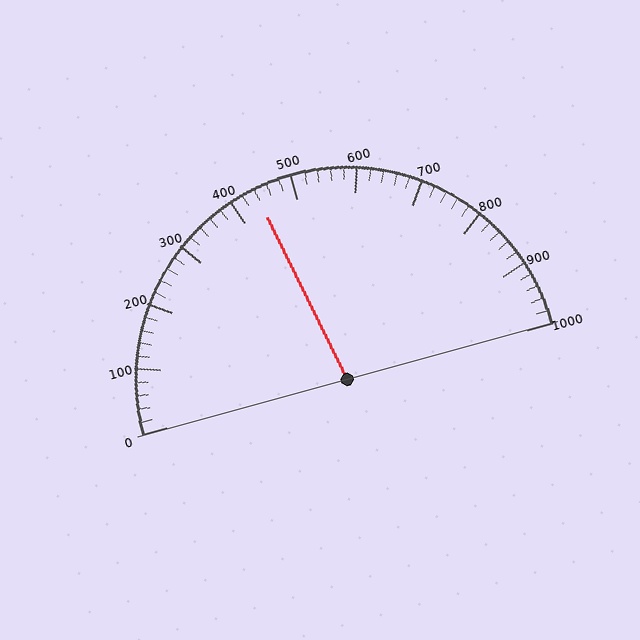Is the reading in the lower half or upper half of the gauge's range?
The reading is in the lower half of the range (0 to 1000).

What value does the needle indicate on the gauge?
The needle indicates approximately 440.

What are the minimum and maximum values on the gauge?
The gauge ranges from 0 to 1000.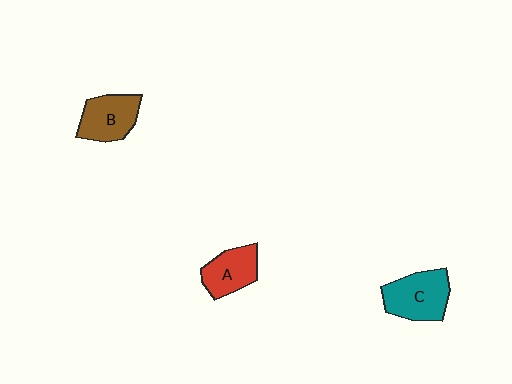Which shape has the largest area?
Shape C (teal).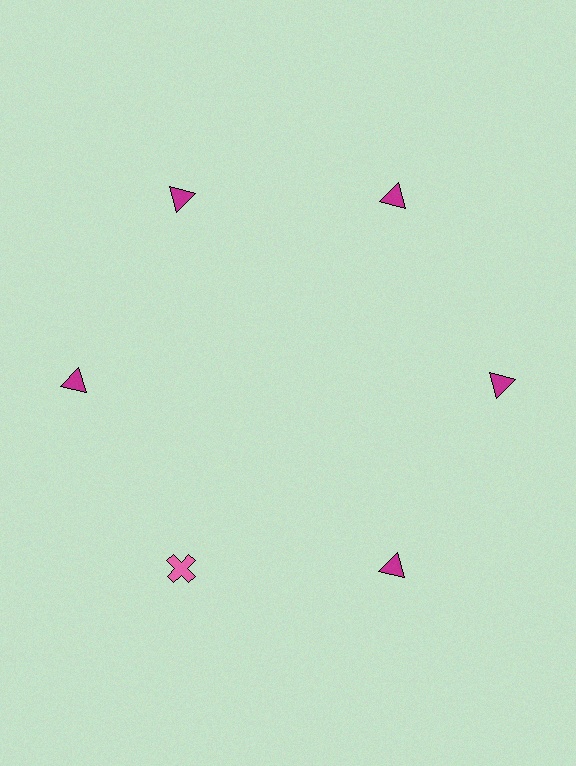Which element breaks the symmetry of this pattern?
The pink cross at roughly the 7 o'clock position breaks the symmetry. All other shapes are magenta triangles.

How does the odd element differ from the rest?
It differs in both color (pink instead of magenta) and shape (cross instead of triangle).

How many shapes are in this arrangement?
There are 6 shapes arranged in a ring pattern.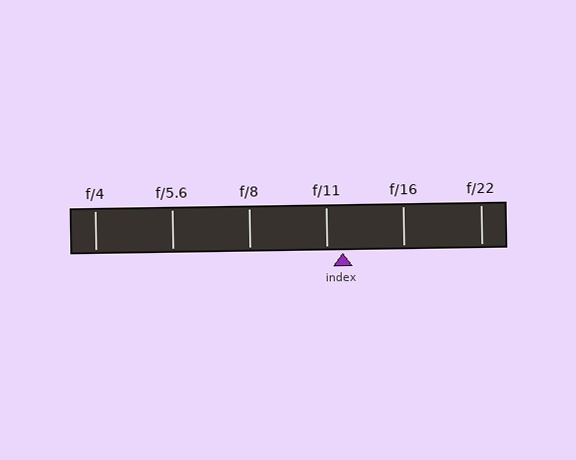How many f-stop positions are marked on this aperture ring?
There are 6 f-stop positions marked.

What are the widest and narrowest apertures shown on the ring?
The widest aperture shown is f/4 and the narrowest is f/22.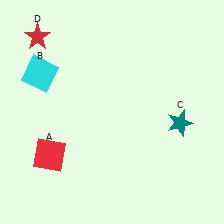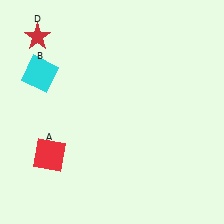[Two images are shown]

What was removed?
The teal star (C) was removed in Image 2.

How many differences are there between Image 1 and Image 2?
There is 1 difference between the two images.